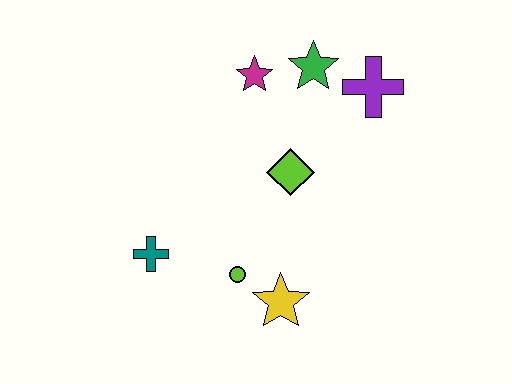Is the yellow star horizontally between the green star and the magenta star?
Yes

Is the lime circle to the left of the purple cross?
Yes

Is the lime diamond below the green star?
Yes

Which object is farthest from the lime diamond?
The teal cross is farthest from the lime diamond.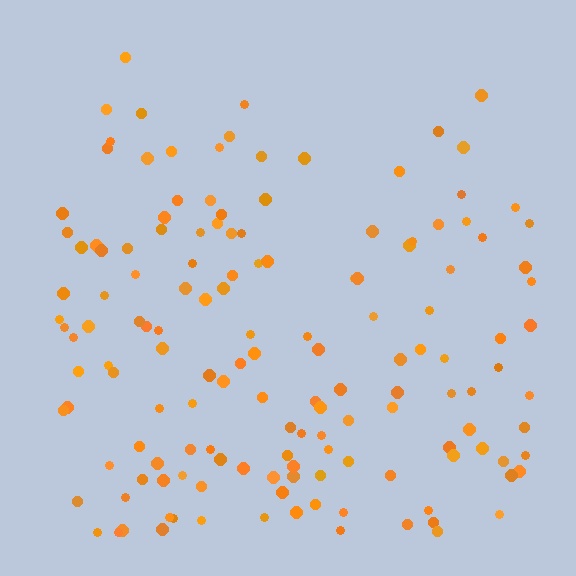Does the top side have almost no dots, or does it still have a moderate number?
Still a moderate number, just noticeably fewer than the bottom.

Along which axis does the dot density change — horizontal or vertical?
Vertical.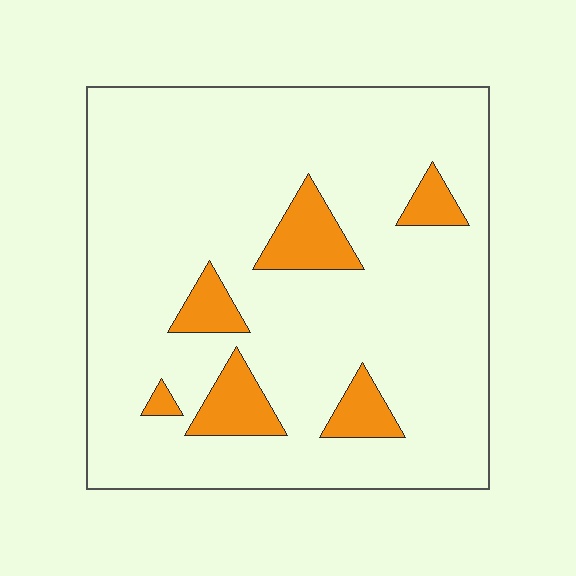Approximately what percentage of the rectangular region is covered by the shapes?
Approximately 10%.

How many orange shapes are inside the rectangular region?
6.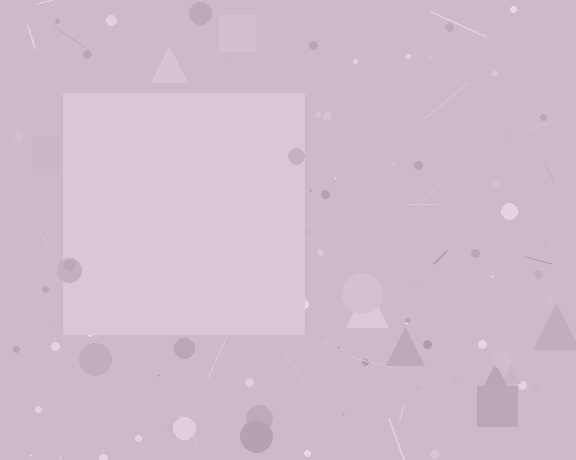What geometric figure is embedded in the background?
A square is embedded in the background.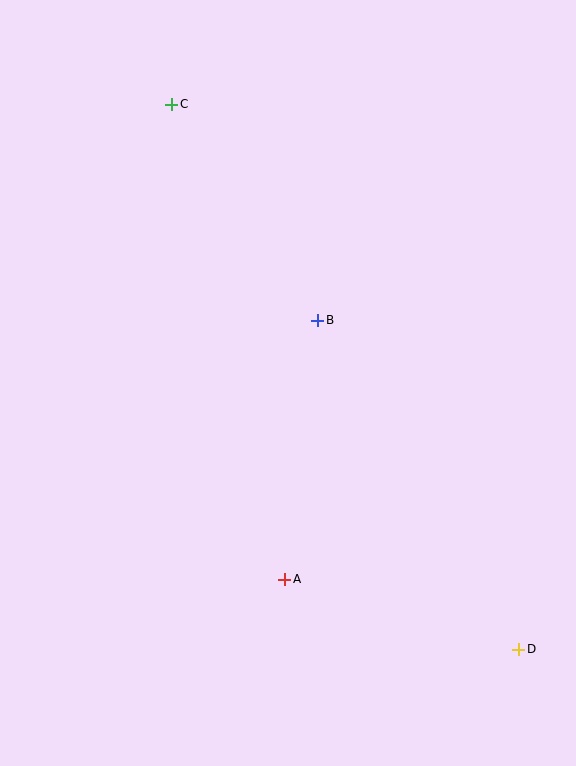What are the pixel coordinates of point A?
Point A is at (285, 579).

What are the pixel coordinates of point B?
Point B is at (318, 320).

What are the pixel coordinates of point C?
Point C is at (172, 104).